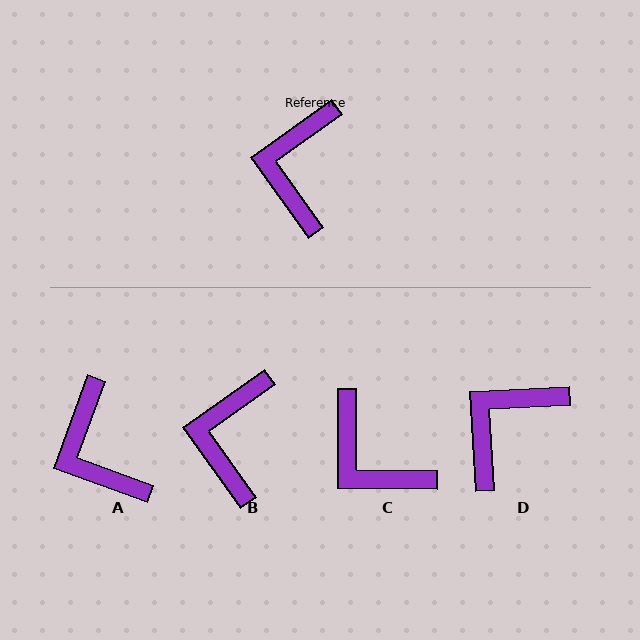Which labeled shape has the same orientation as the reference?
B.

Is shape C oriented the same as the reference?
No, it is off by about 54 degrees.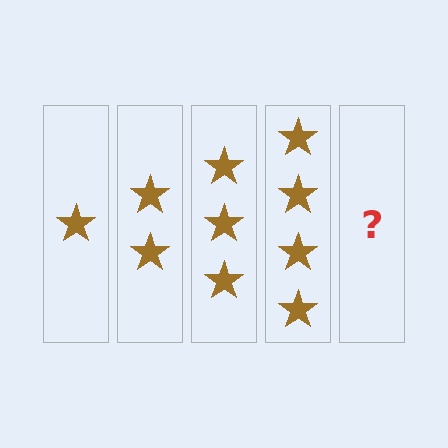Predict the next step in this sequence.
The next step is 5 stars.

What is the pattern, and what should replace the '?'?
The pattern is that each step adds one more star. The '?' should be 5 stars.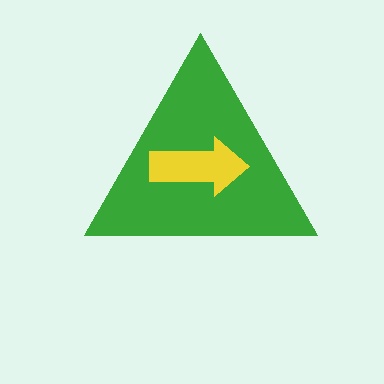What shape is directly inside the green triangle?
The yellow arrow.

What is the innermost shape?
The yellow arrow.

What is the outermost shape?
The green triangle.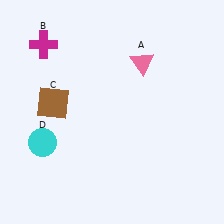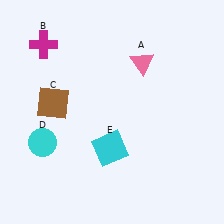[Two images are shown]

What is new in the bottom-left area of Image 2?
A cyan square (E) was added in the bottom-left area of Image 2.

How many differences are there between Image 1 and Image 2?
There is 1 difference between the two images.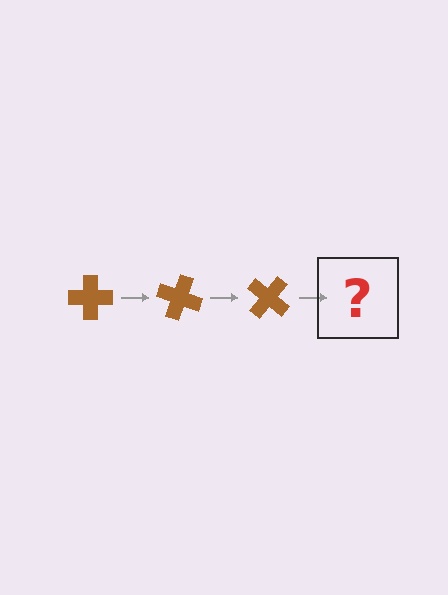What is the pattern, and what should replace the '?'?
The pattern is that the cross rotates 20 degrees each step. The '?' should be a brown cross rotated 60 degrees.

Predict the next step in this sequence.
The next step is a brown cross rotated 60 degrees.